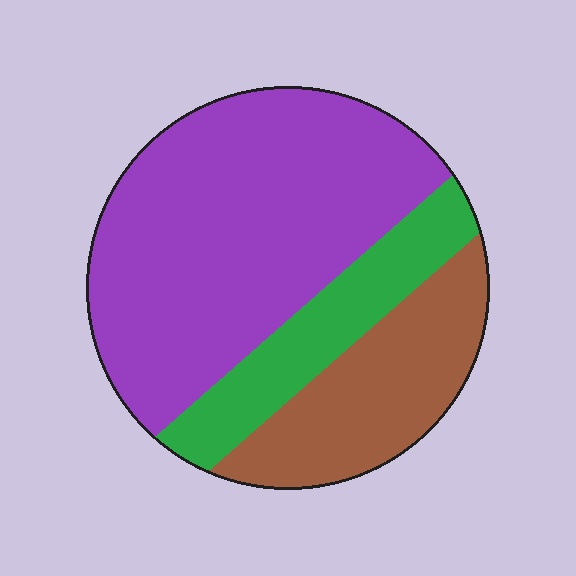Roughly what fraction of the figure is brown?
Brown covers 24% of the figure.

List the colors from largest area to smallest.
From largest to smallest: purple, brown, green.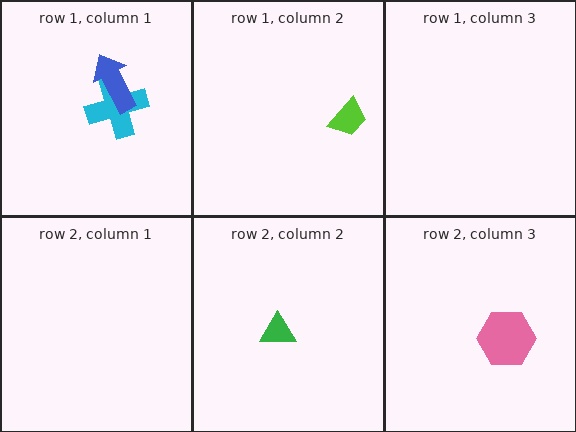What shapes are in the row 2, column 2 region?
The green triangle.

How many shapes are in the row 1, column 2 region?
1.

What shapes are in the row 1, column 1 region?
The cyan cross, the blue arrow.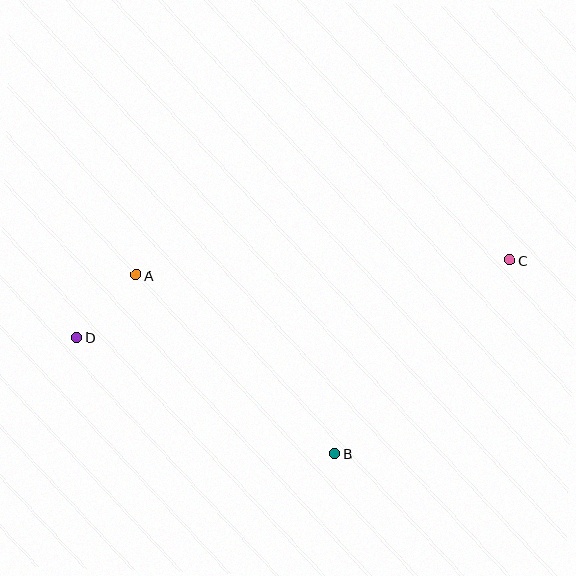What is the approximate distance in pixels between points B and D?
The distance between B and D is approximately 283 pixels.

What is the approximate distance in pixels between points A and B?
The distance between A and B is approximately 267 pixels.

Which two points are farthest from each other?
Points C and D are farthest from each other.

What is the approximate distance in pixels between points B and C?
The distance between B and C is approximately 261 pixels.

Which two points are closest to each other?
Points A and D are closest to each other.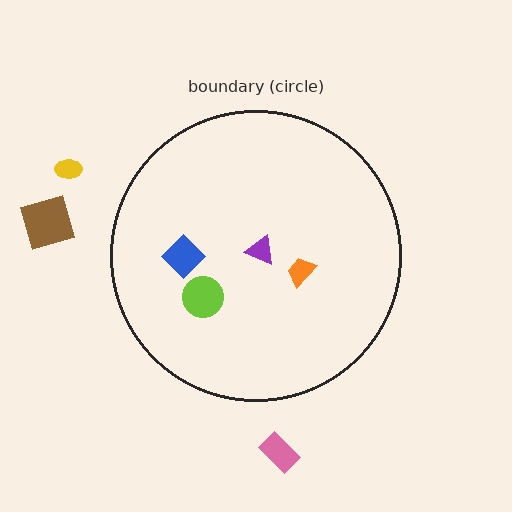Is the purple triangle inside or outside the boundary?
Inside.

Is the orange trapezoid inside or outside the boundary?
Inside.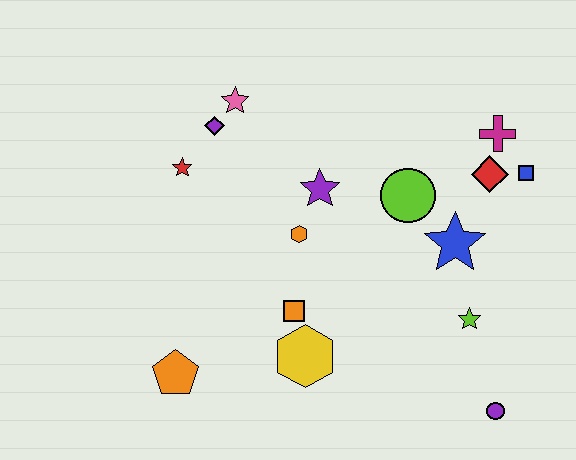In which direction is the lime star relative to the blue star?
The lime star is below the blue star.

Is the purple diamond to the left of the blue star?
Yes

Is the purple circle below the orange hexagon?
Yes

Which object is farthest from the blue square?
The orange pentagon is farthest from the blue square.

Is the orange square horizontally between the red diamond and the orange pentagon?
Yes